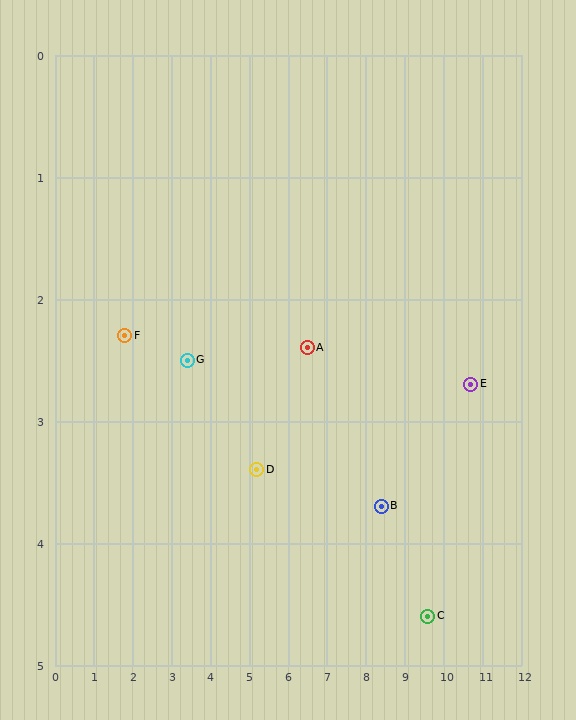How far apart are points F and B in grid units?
Points F and B are about 6.7 grid units apart.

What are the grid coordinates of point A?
Point A is at approximately (6.5, 2.4).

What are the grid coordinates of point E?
Point E is at approximately (10.7, 2.7).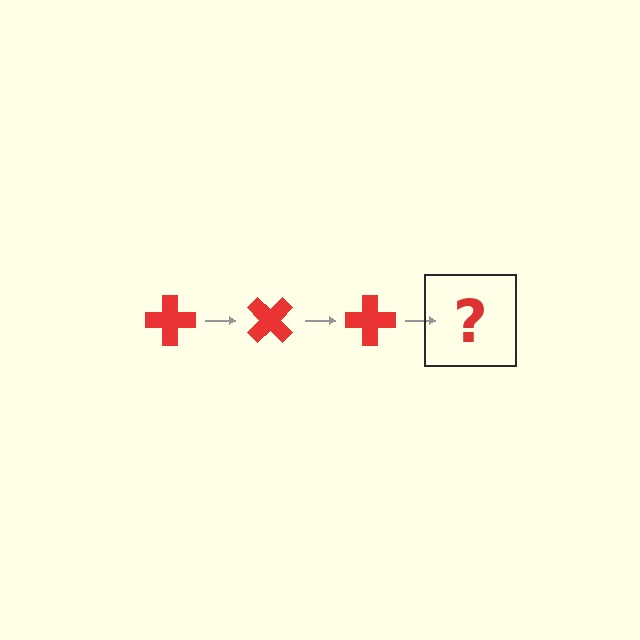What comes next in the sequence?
The next element should be a red cross rotated 135 degrees.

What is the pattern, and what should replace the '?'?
The pattern is that the cross rotates 45 degrees each step. The '?' should be a red cross rotated 135 degrees.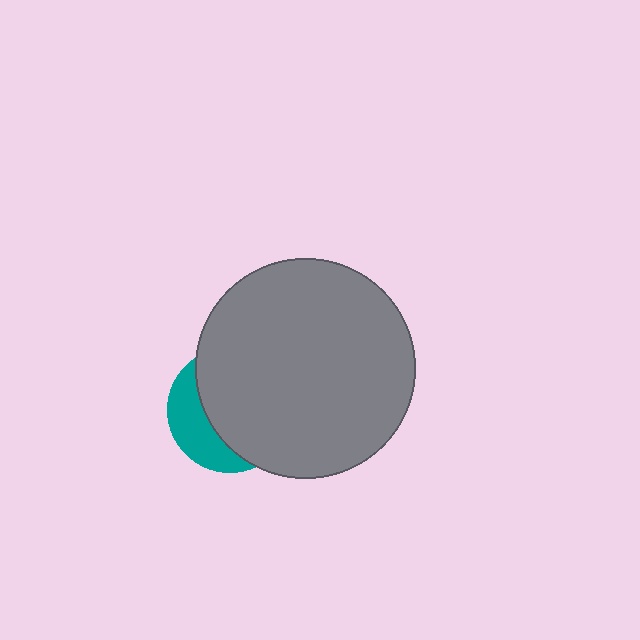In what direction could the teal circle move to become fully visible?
The teal circle could move left. That would shift it out from behind the gray circle entirely.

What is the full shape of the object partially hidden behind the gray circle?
The partially hidden object is a teal circle.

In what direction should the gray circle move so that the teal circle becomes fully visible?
The gray circle should move right. That is the shortest direction to clear the overlap and leave the teal circle fully visible.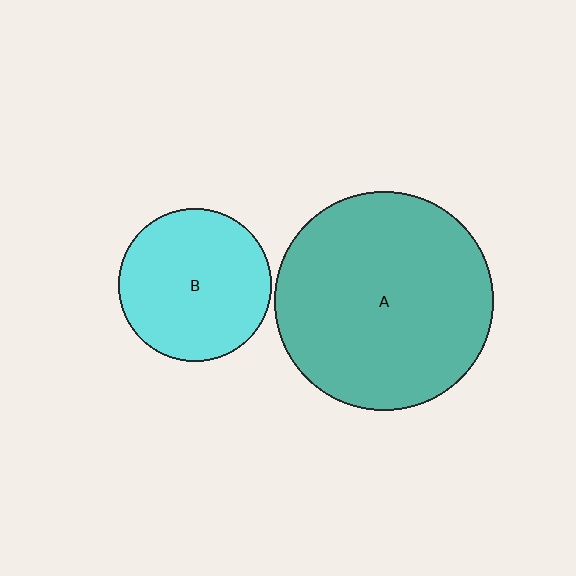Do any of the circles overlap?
No, none of the circles overlap.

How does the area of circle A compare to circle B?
Approximately 2.1 times.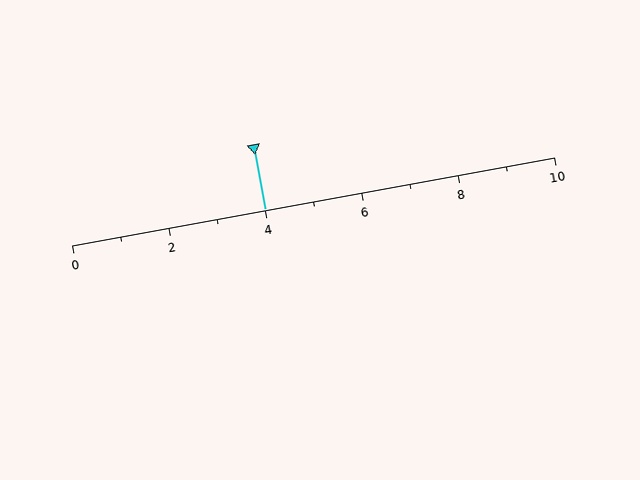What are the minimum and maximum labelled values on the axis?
The axis runs from 0 to 10.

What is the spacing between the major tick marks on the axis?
The major ticks are spaced 2 apart.